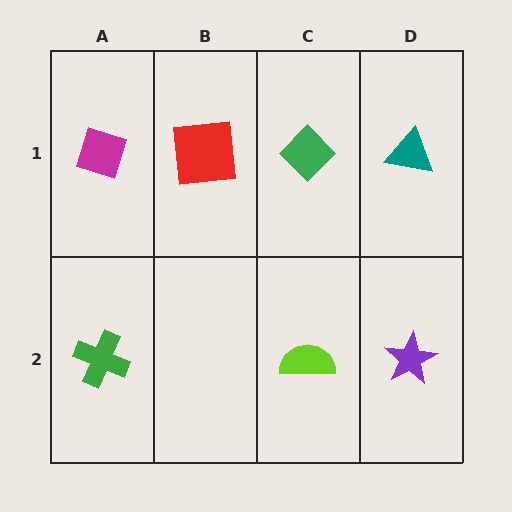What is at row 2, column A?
A green cross.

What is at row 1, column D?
A teal triangle.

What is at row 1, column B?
A red square.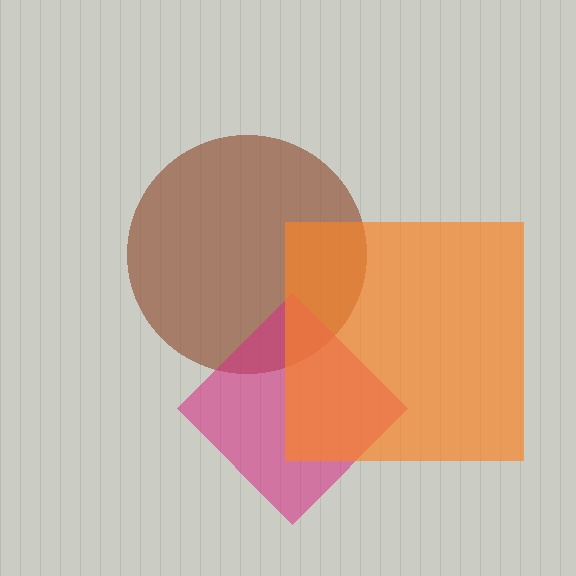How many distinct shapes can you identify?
There are 3 distinct shapes: a brown circle, a magenta diamond, an orange square.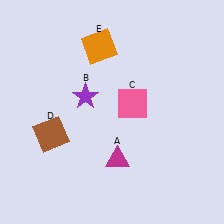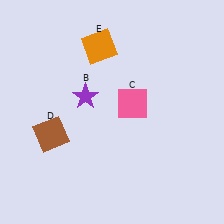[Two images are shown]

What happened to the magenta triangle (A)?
The magenta triangle (A) was removed in Image 2. It was in the bottom-right area of Image 1.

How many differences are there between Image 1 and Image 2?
There is 1 difference between the two images.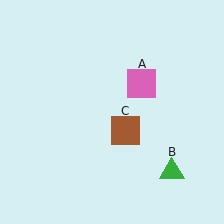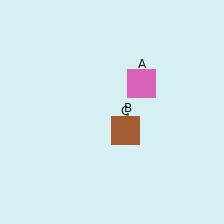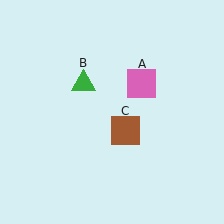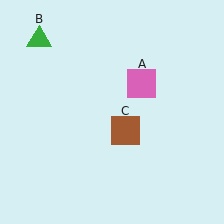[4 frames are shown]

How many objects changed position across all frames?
1 object changed position: green triangle (object B).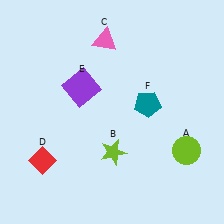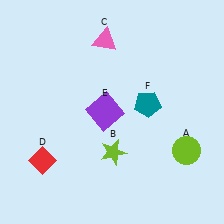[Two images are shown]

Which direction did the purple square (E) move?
The purple square (E) moved down.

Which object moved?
The purple square (E) moved down.